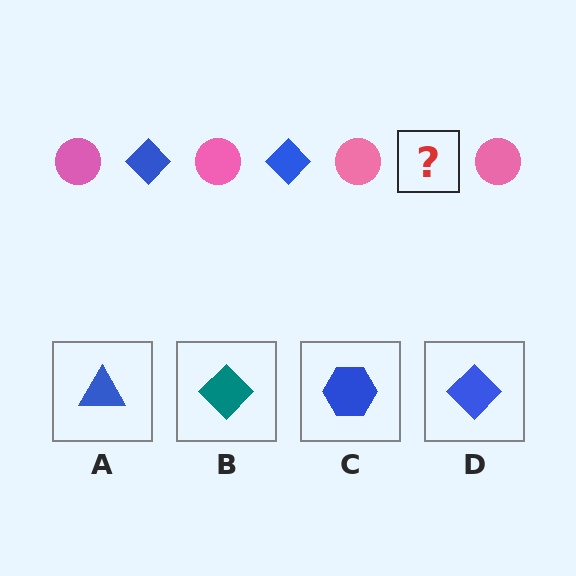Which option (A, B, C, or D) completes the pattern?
D.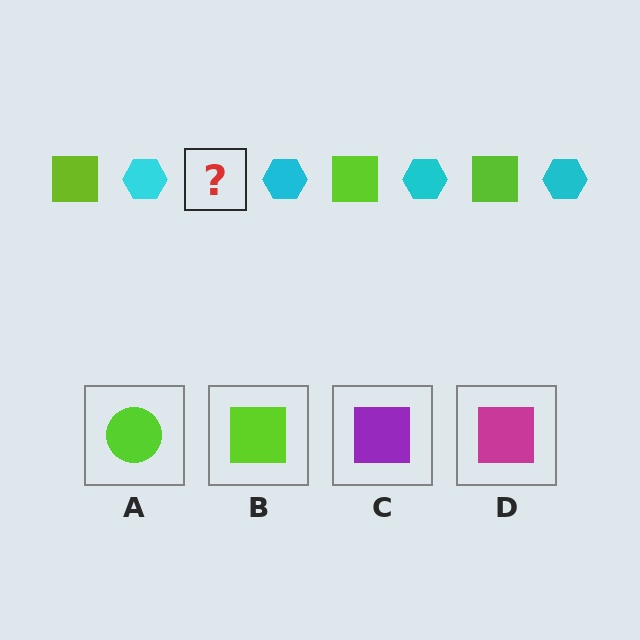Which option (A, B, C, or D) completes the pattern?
B.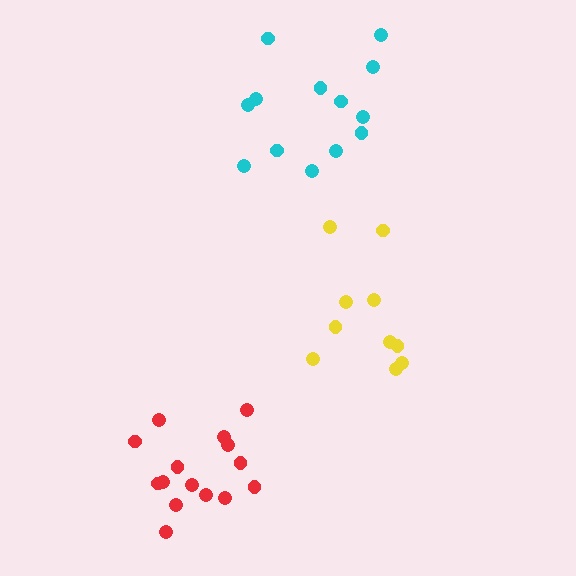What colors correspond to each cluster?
The clusters are colored: cyan, yellow, red.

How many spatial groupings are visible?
There are 3 spatial groupings.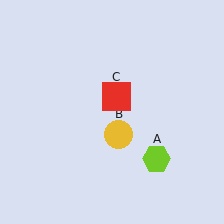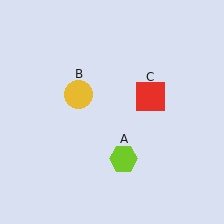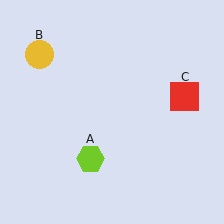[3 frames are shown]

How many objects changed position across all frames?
3 objects changed position: lime hexagon (object A), yellow circle (object B), red square (object C).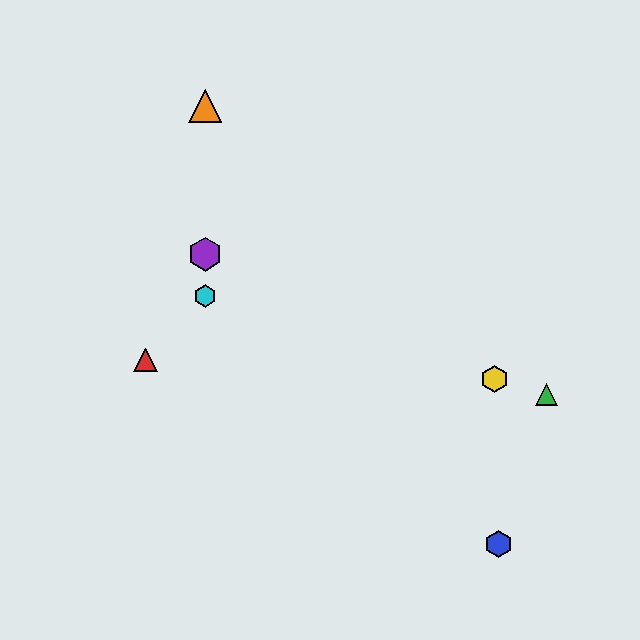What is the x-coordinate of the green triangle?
The green triangle is at x≈547.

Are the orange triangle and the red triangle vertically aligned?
No, the orange triangle is at x≈205 and the red triangle is at x≈145.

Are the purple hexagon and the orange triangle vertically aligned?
Yes, both are at x≈205.